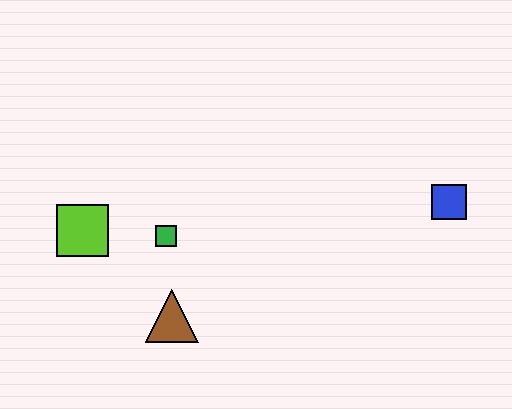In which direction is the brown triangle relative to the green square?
The brown triangle is below the green square.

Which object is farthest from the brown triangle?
The blue square is farthest from the brown triangle.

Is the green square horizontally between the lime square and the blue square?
Yes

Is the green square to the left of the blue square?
Yes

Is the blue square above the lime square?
Yes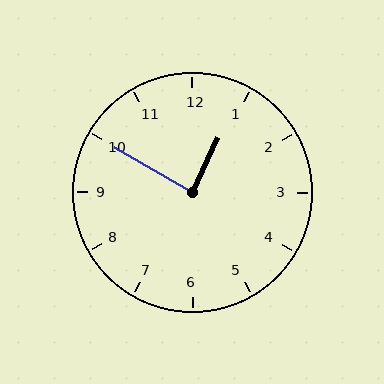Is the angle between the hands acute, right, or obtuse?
It is right.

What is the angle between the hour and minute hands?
Approximately 85 degrees.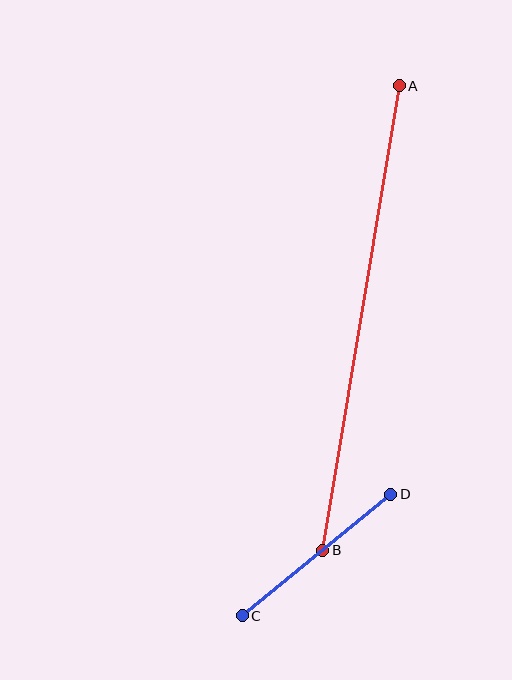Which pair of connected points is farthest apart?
Points A and B are farthest apart.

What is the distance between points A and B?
The distance is approximately 471 pixels.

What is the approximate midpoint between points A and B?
The midpoint is at approximately (361, 318) pixels.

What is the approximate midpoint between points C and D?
The midpoint is at approximately (316, 555) pixels.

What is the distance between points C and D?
The distance is approximately 192 pixels.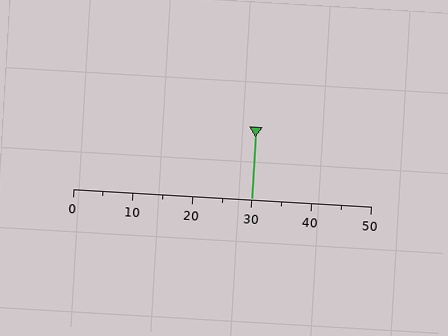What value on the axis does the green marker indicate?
The marker indicates approximately 30.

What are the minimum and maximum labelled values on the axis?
The axis runs from 0 to 50.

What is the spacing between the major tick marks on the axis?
The major ticks are spaced 10 apart.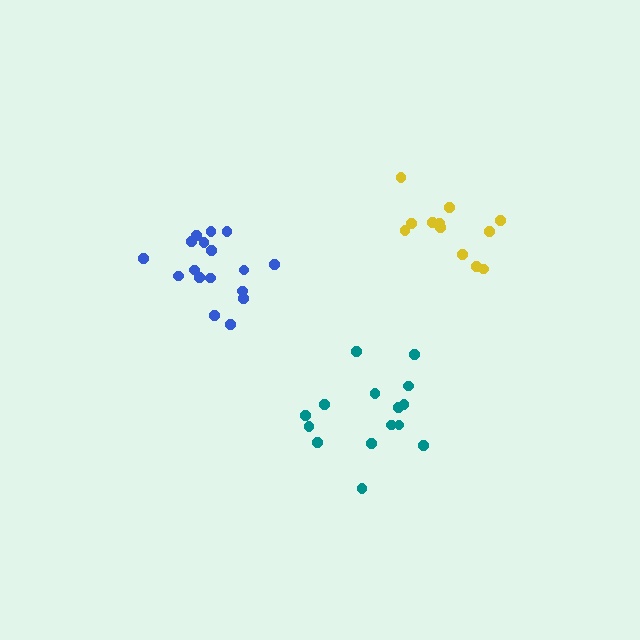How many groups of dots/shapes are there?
There are 3 groups.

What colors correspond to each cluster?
The clusters are colored: yellow, teal, blue.